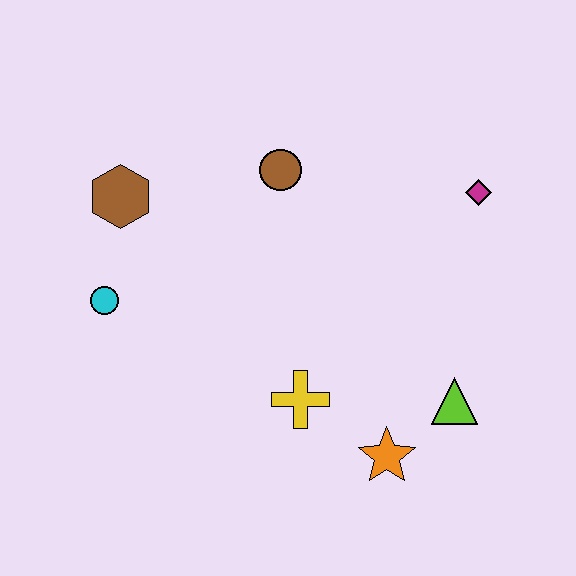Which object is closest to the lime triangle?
The orange star is closest to the lime triangle.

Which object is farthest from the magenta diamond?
The cyan circle is farthest from the magenta diamond.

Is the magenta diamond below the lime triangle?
No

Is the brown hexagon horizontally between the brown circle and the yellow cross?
No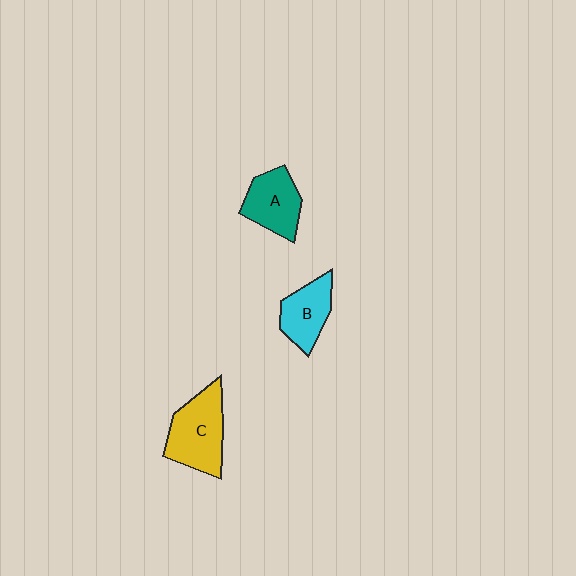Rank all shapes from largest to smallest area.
From largest to smallest: C (yellow), A (teal), B (cyan).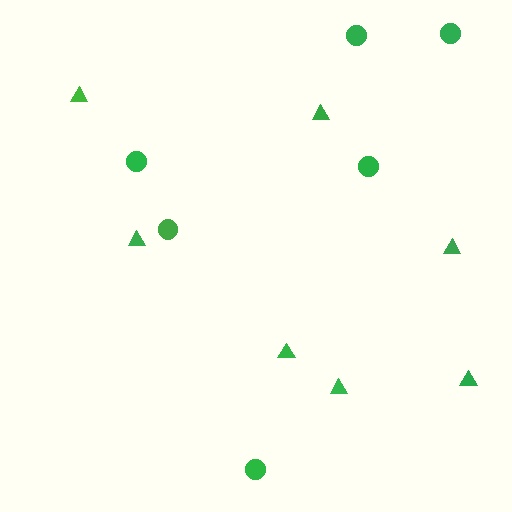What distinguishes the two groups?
There are 2 groups: one group of circles (6) and one group of triangles (7).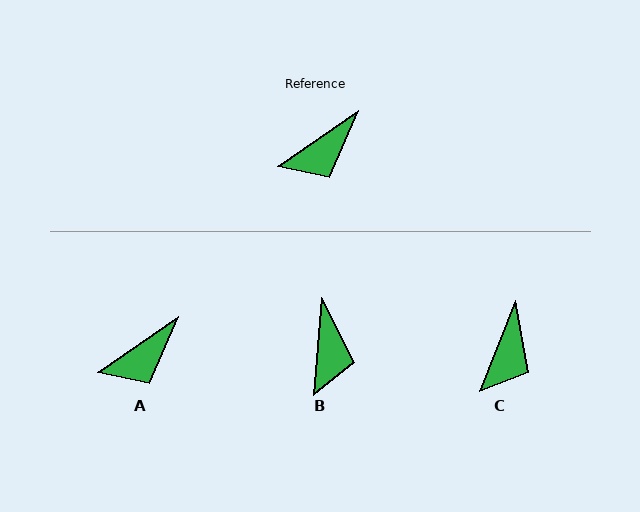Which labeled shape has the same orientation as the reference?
A.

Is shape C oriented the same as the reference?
No, it is off by about 34 degrees.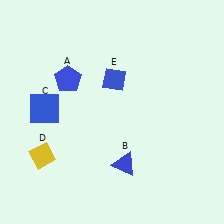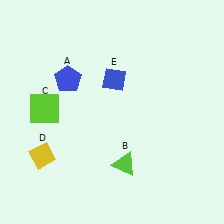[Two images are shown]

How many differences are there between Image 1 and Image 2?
There are 2 differences between the two images.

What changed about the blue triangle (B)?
In Image 1, B is blue. In Image 2, it changed to lime.